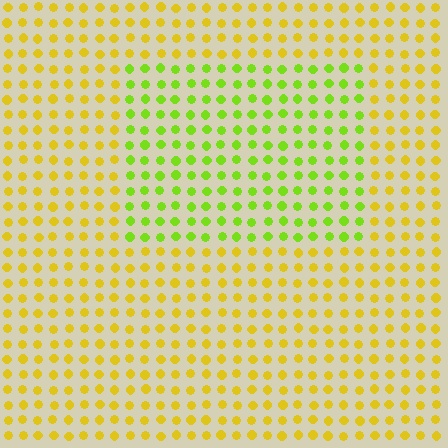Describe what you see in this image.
The image is filled with small yellow elements in a uniform arrangement. A rectangle-shaped region is visible where the elements are tinted to a slightly different hue, forming a subtle color boundary.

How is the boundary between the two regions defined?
The boundary is defined purely by a slight shift in hue (about 40 degrees). Spacing, size, and orientation are identical on both sides.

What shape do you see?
I see a rectangle.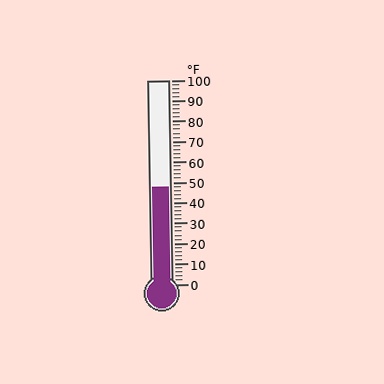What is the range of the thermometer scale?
The thermometer scale ranges from 0°F to 100°F.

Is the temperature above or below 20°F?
The temperature is above 20°F.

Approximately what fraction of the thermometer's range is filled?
The thermometer is filled to approximately 50% of its range.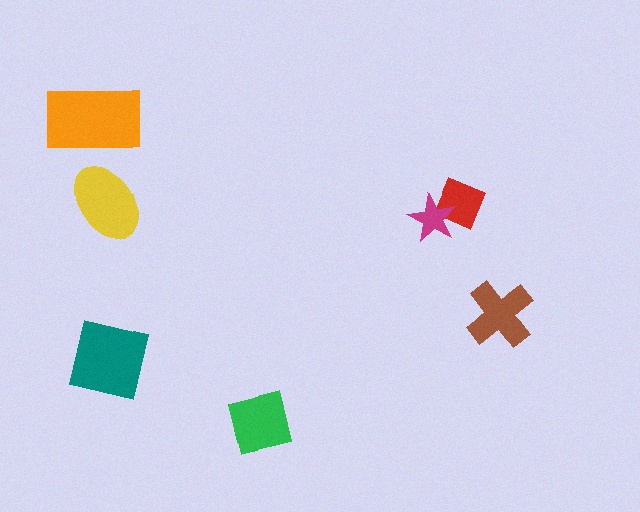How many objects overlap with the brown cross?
0 objects overlap with the brown cross.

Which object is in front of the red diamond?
The magenta star is in front of the red diamond.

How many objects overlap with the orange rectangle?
0 objects overlap with the orange rectangle.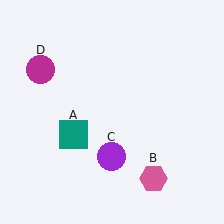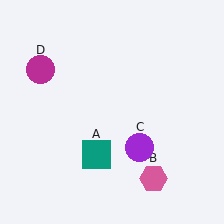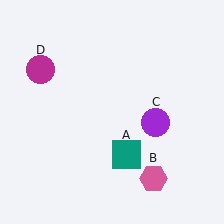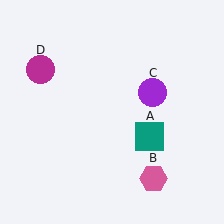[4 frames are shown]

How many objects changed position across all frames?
2 objects changed position: teal square (object A), purple circle (object C).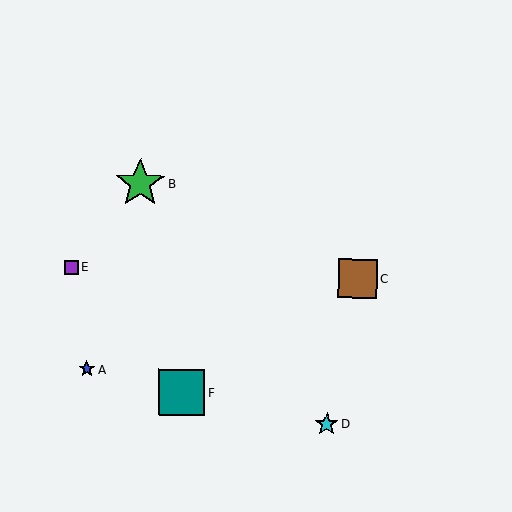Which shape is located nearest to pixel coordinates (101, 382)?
The blue star (labeled A) at (87, 369) is nearest to that location.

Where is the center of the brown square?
The center of the brown square is at (357, 278).